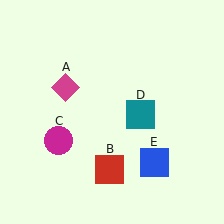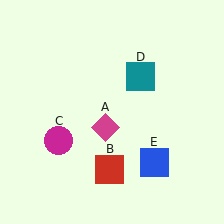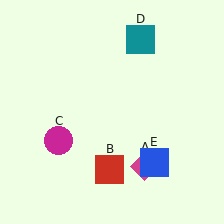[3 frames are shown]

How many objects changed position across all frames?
2 objects changed position: magenta diamond (object A), teal square (object D).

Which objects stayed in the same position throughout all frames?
Red square (object B) and magenta circle (object C) and blue square (object E) remained stationary.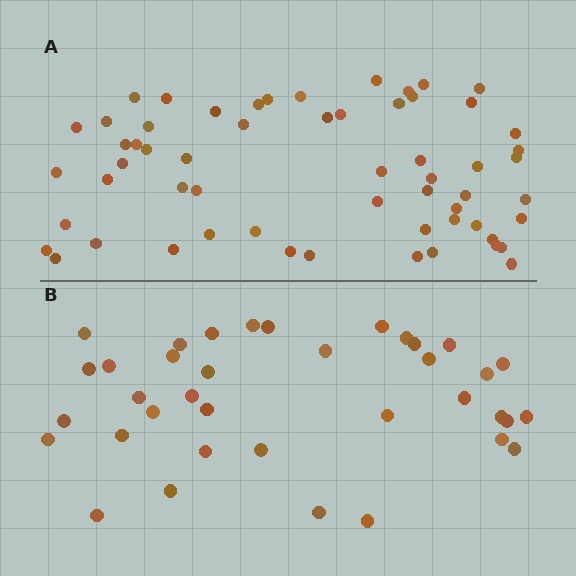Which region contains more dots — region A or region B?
Region A (the top region) has more dots.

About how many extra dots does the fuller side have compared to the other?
Region A has approximately 20 more dots than region B.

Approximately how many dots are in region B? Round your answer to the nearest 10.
About 40 dots. (The exact count is 37, which rounds to 40.)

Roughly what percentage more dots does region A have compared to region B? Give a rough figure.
About 60% more.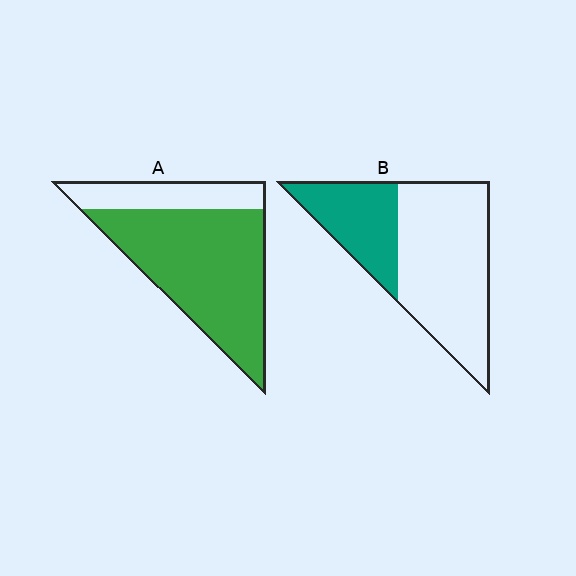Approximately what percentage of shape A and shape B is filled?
A is approximately 75% and B is approximately 35%.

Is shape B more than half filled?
No.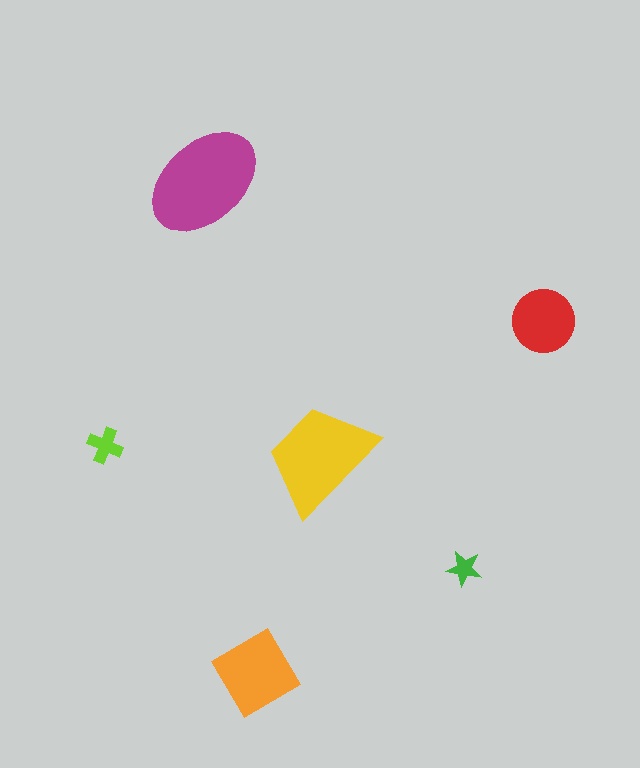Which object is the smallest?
The green star.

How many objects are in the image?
There are 6 objects in the image.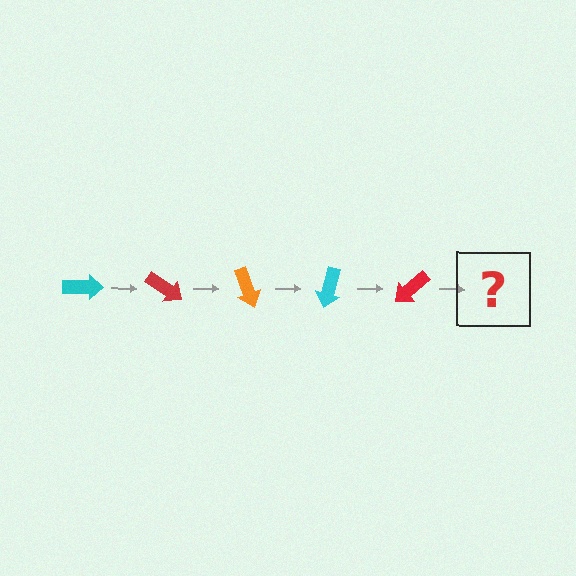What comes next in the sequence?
The next element should be an orange arrow, rotated 175 degrees from the start.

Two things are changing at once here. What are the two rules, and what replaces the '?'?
The two rules are that it rotates 35 degrees each step and the color cycles through cyan, red, and orange. The '?' should be an orange arrow, rotated 175 degrees from the start.